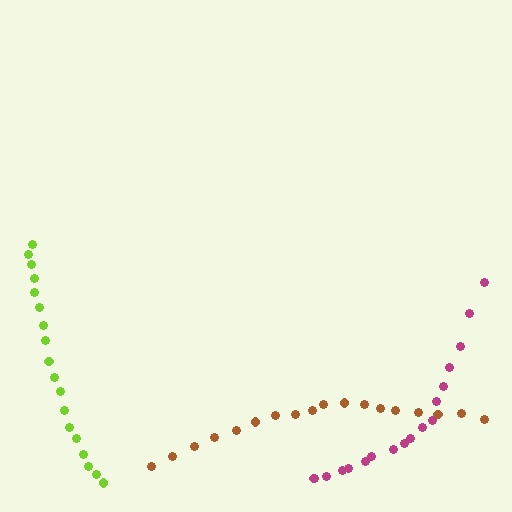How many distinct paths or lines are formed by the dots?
There are 3 distinct paths.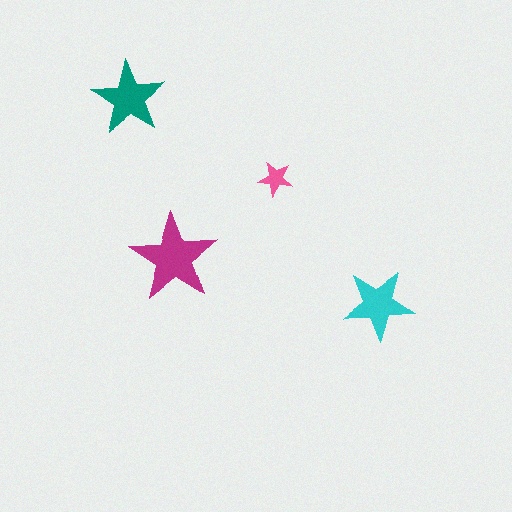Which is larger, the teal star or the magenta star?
The magenta one.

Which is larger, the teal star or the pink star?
The teal one.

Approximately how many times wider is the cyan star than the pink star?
About 2 times wider.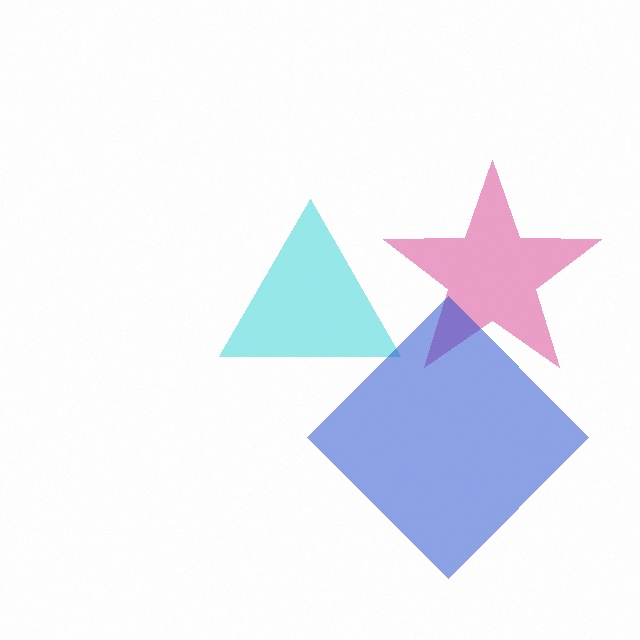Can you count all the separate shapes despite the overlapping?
Yes, there are 3 separate shapes.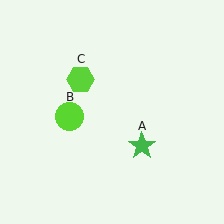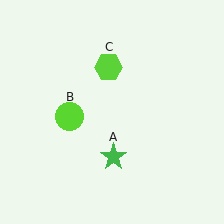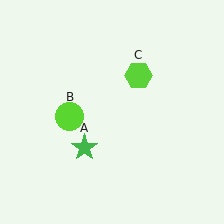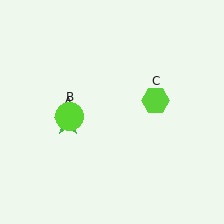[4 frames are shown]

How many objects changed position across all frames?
2 objects changed position: green star (object A), lime hexagon (object C).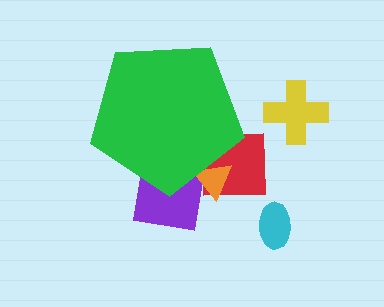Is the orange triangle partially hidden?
Yes, the orange triangle is partially hidden behind the green pentagon.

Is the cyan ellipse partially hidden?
No, the cyan ellipse is fully visible.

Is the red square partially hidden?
Yes, the red square is partially hidden behind the green pentagon.